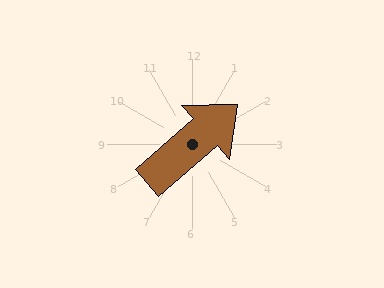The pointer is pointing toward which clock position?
Roughly 2 o'clock.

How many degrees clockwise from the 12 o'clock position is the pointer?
Approximately 49 degrees.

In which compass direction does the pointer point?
Northeast.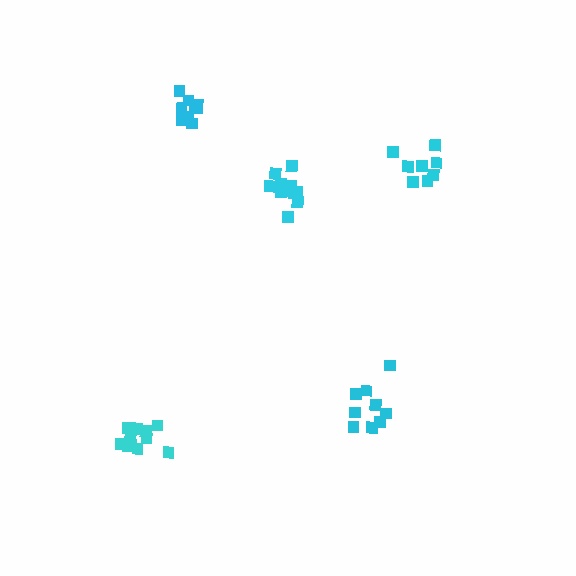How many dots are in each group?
Group 1: 9 dots, Group 2: 9 dots, Group 3: 8 dots, Group 4: 11 dots, Group 5: 11 dots (48 total).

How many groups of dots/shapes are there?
There are 5 groups.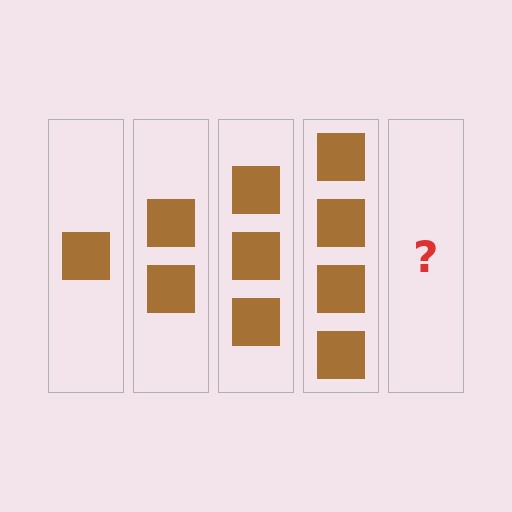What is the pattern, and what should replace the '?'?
The pattern is that each step adds one more square. The '?' should be 5 squares.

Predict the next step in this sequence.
The next step is 5 squares.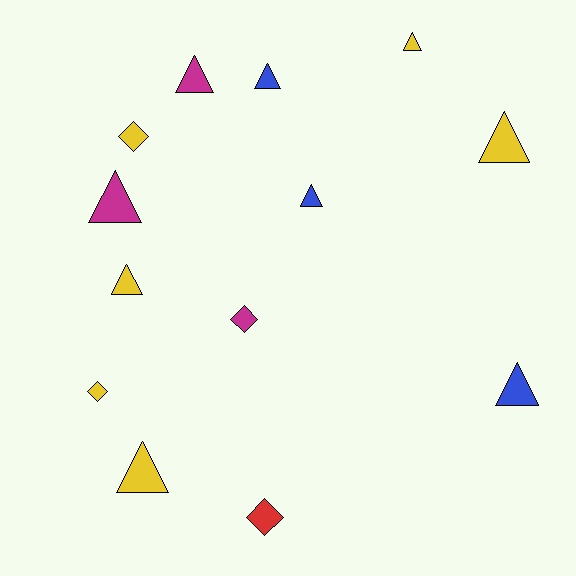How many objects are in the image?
There are 13 objects.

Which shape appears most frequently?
Triangle, with 9 objects.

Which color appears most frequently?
Yellow, with 6 objects.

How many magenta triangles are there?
There are 2 magenta triangles.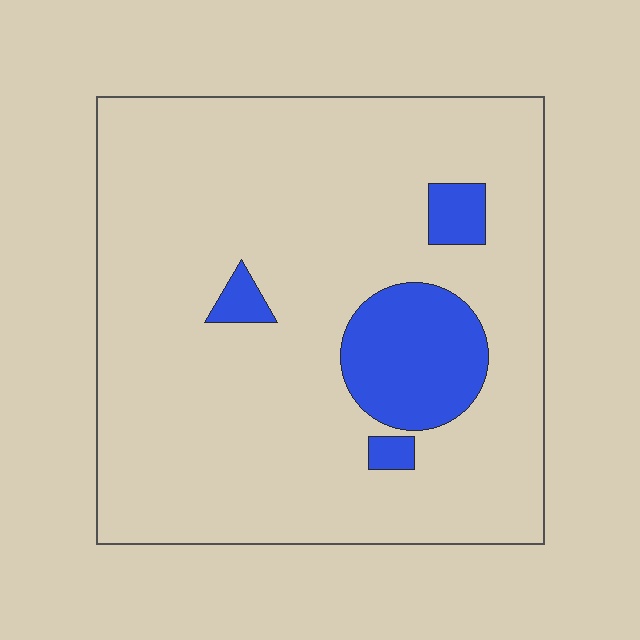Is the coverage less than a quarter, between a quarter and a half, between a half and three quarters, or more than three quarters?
Less than a quarter.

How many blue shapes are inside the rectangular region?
4.